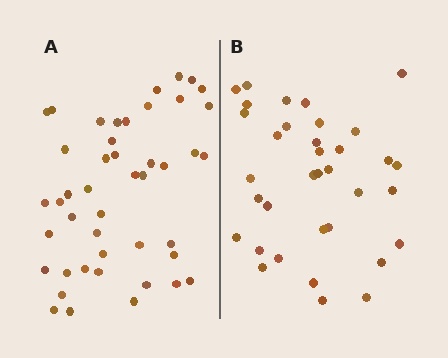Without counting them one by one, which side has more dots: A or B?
Region A (the left region) has more dots.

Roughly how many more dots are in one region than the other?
Region A has roughly 10 or so more dots than region B.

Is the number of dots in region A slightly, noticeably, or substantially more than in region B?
Region A has noticeably more, but not dramatically so. The ratio is roughly 1.3 to 1.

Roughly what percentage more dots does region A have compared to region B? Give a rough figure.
About 30% more.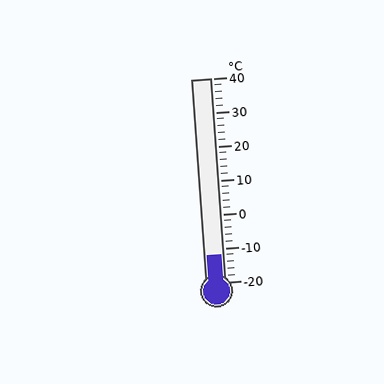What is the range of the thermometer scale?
The thermometer scale ranges from -20°C to 40°C.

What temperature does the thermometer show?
The thermometer shows approximately -12°C.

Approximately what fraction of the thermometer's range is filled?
The thermometer is filled to approximately 15% of its range.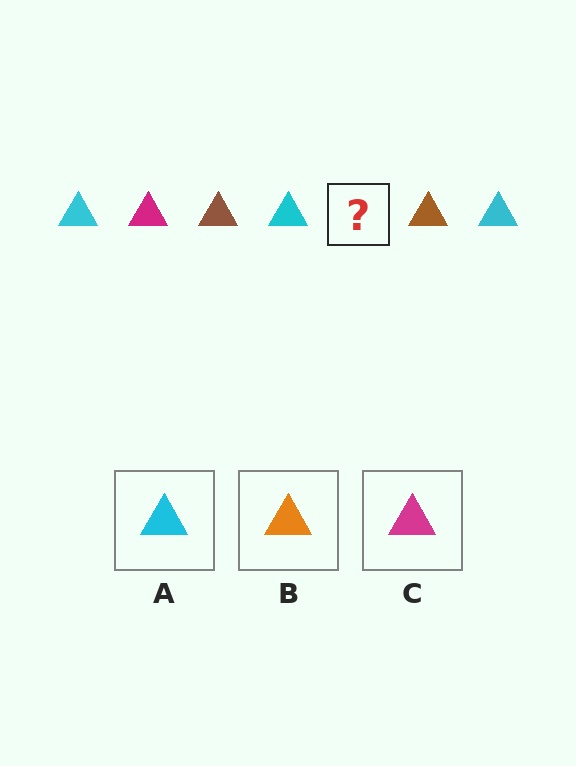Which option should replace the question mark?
Option C.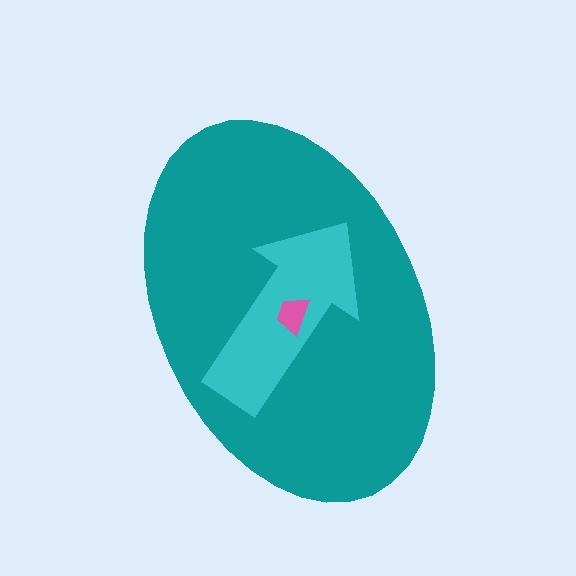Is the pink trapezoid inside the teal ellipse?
Yes.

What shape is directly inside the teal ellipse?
The cyan arrow.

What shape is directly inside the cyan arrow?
The pink trapezoid.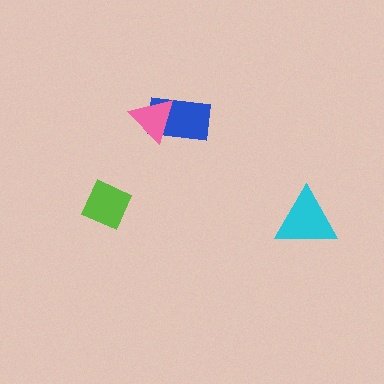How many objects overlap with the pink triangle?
1 object overlaps with the pink triangle.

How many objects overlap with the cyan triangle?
0 objects overlap with the cyan triangle.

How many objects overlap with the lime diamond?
0 objects overlap with the lime diamond.